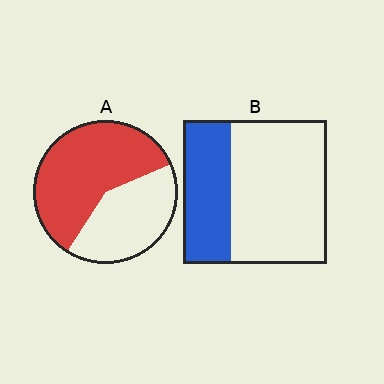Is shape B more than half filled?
No.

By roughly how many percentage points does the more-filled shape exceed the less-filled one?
By roughly 25 percentage points (A over B).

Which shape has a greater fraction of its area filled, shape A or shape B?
Shape A.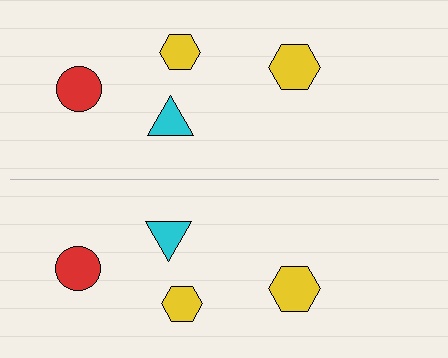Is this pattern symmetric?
Yes, this pattern has bilateral (reflection) symmetry.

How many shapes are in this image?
There are 8 shapes in this image.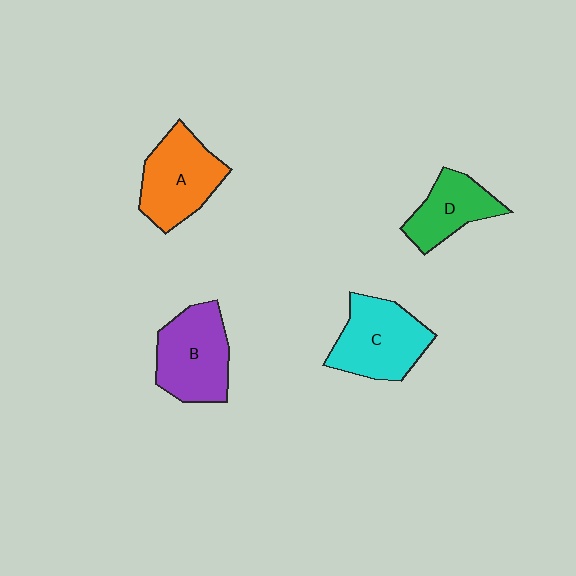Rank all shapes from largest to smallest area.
From largest to smallest: C (cyan), B (purple), A (orange), D (green).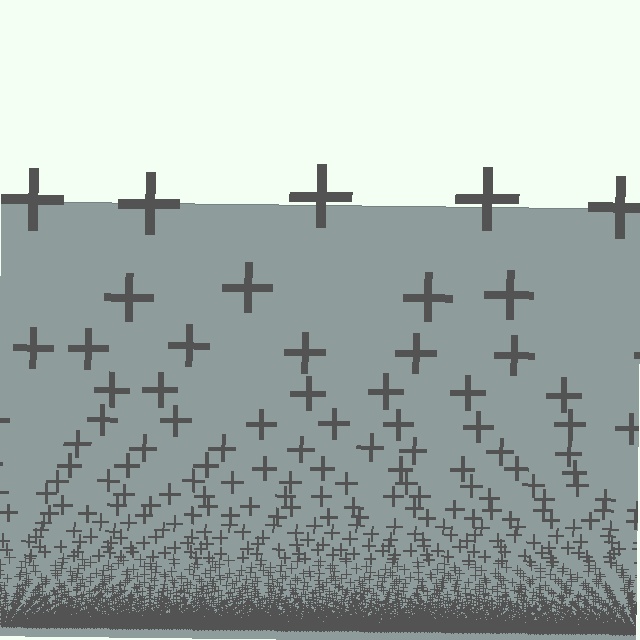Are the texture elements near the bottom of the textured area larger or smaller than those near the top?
Smaller. The gradient is inverted — elements near the bottom are smaller and denser.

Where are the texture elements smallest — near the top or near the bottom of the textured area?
Near the bottom.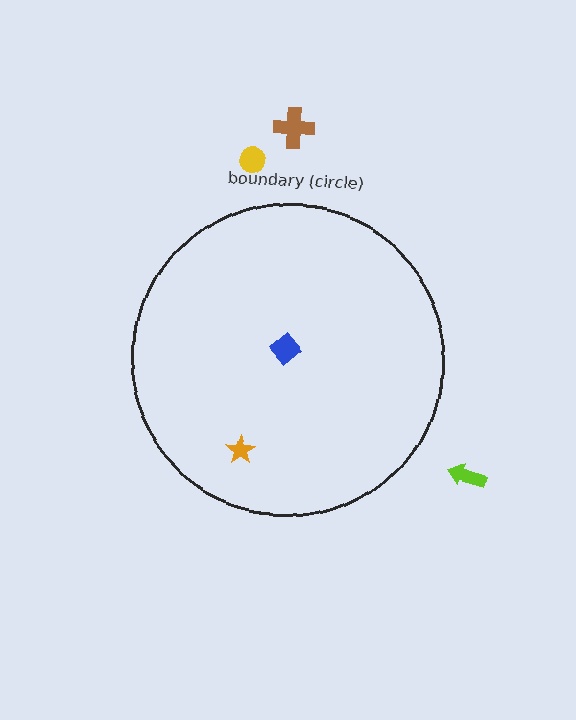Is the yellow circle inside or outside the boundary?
Outside.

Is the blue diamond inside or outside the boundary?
Inside.